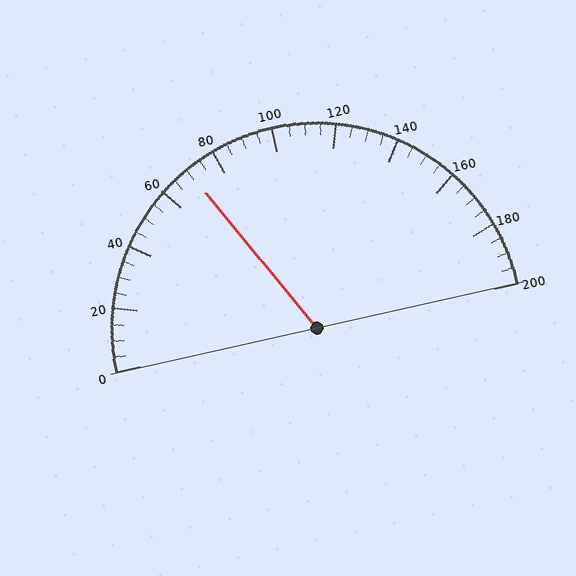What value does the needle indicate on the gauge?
The needle indicates approximately 70.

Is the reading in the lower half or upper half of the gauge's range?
The reading is in the lower half of the range (0 to 200).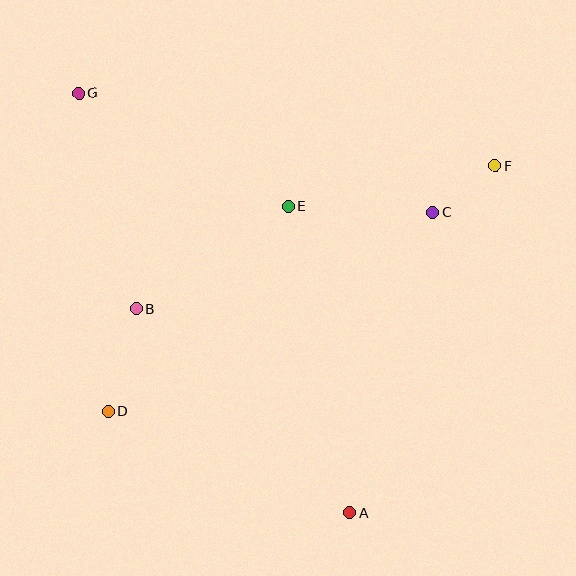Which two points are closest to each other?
Points C and F are closest to each other.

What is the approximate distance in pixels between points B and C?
The distance between B and C is approximately 312 pixels.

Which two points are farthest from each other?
Points A and G are farthest from each other.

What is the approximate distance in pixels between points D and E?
The distance between D and E is approximately 274 pixels.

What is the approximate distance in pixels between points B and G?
The distance between B and G is approximately 223 pixels.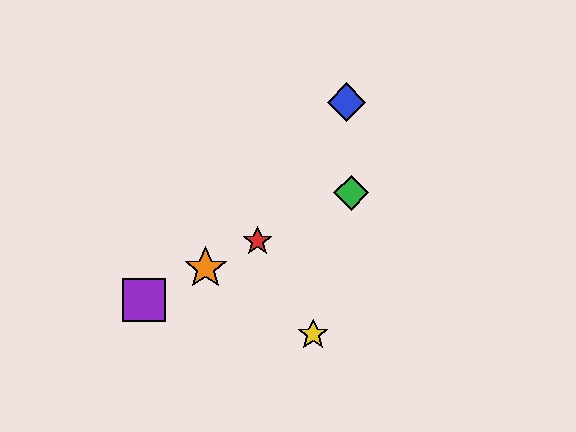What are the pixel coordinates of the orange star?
The orange star is at (206, 268).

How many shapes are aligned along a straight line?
4 shapes (the red star, the green diamond, the purple square, the orange star) are aligned along a straight line.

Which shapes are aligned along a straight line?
The red star, the green diamond, the purple square, the orange star are aligned along a straight line.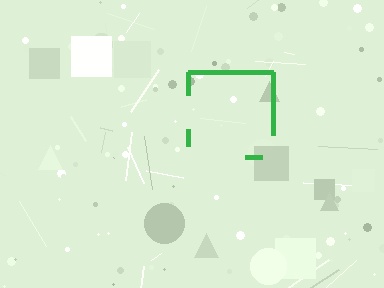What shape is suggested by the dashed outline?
The dashed outline suggests a square.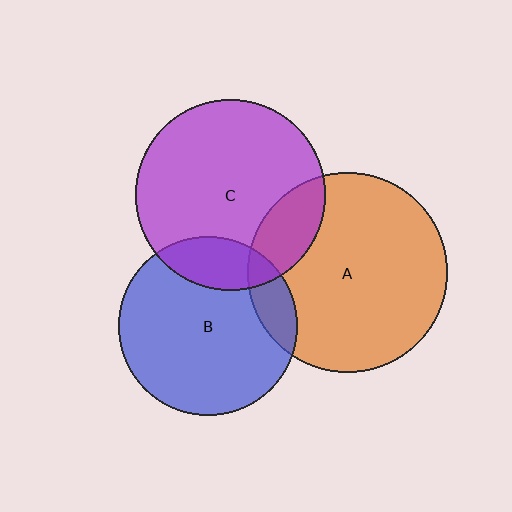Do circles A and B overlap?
Yes.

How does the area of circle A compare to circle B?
Approximately 1.2 times.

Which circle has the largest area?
Circle A (orange).